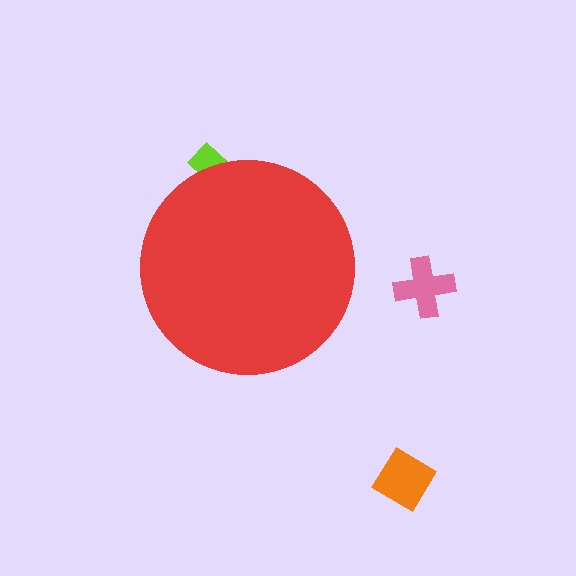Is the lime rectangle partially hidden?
Yes, the lime rectangle is partially hidden behind the red circle.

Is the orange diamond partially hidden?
No, the orange diamond is fully visible.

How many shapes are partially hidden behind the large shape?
1 shape is partially hidden.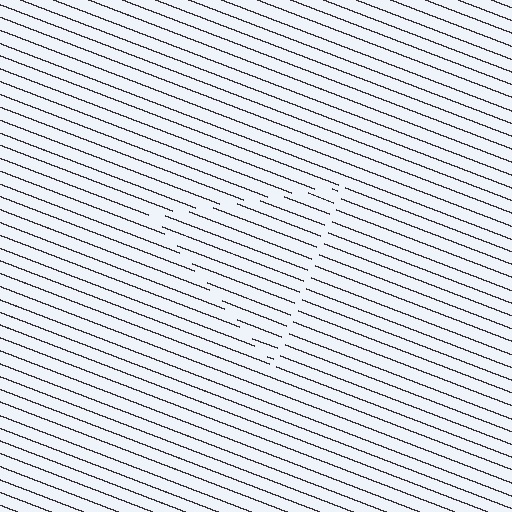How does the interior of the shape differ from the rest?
The interior of the shape contains the same grating, shifted by half a period — the contour is defined by the phase discontinuity where line-ends from the inner and outer gratings abut.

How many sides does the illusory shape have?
3 sides — the line-ends trace a triangle.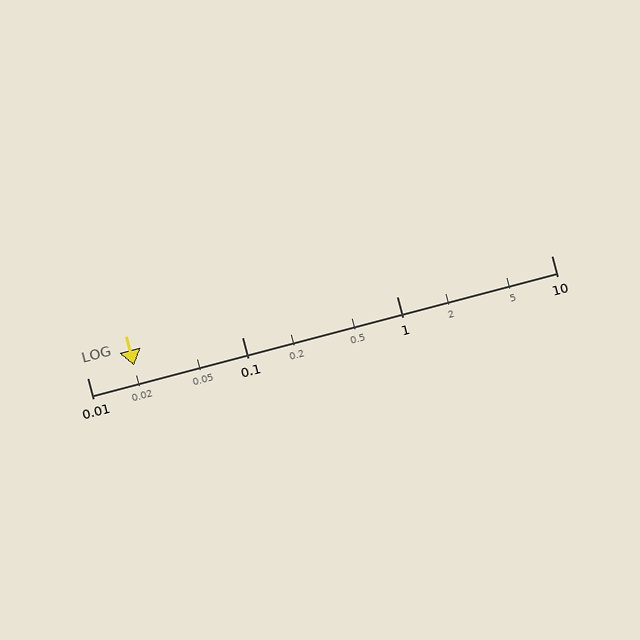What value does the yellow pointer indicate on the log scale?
The pointer indicates approximately 0.02.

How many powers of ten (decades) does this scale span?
The scale spans 3 decades, from 0.01 to 10.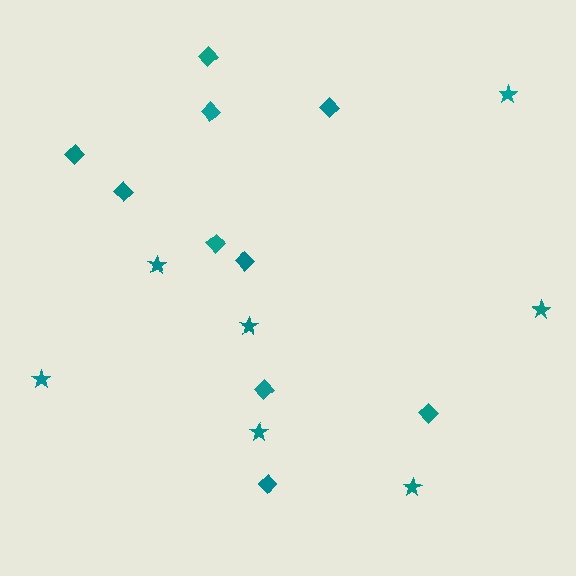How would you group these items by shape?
There are 2 groups: one group of stars (7) and one group of diamonds (10).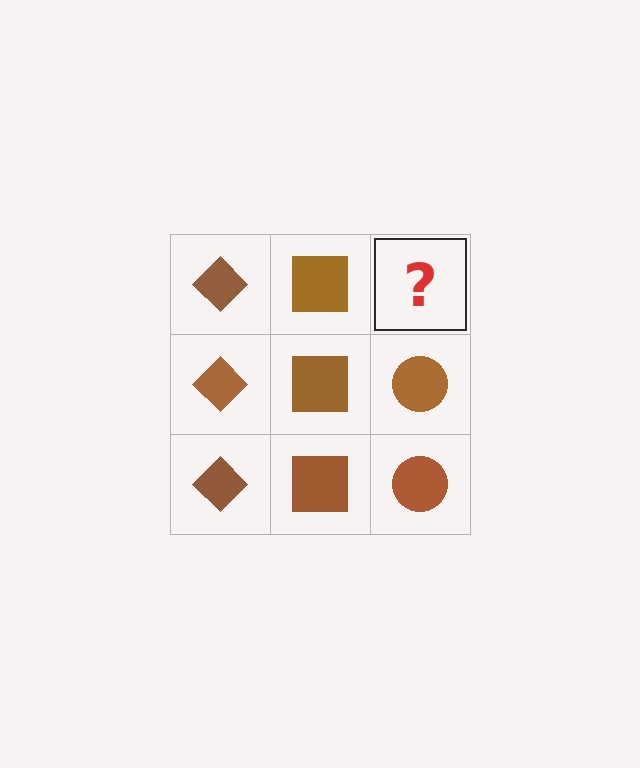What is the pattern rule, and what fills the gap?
The rule is that each column has a consistent shape. The gap should be filled with a brown circle.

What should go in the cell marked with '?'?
The missing cell should contain a brown circle.